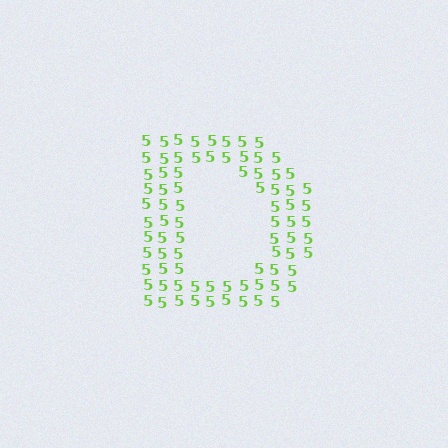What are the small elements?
The small elements are digit 5's.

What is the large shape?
The large shape is the letter D.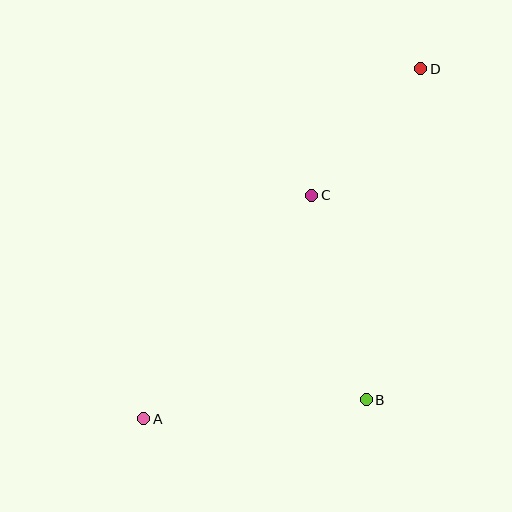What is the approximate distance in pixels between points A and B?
The distance between A and B is approximately 223 pixels.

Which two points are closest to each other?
Points C and D are closest to each other.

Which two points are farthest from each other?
Points A and D are farthest from each other.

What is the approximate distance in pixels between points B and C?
The distance between B and C is approximately 211 pixels.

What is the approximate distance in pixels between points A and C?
The distance between A and C is approximately 279 pixels.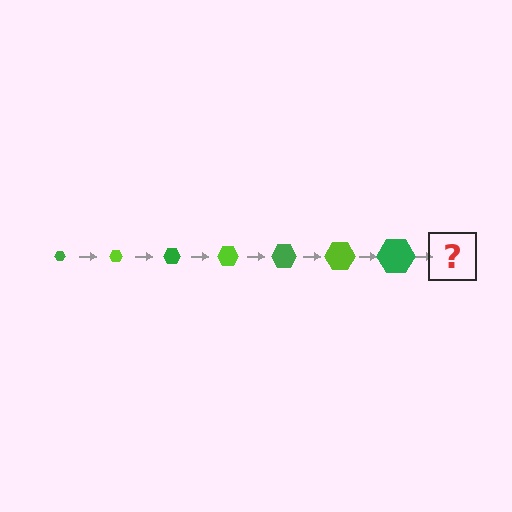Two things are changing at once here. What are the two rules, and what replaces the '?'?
The two rules are that the hexagon grows larger each step and the color cycles through green and lime. The '?' should be a lime hexagon, larger than the previous one.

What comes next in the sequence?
The next element should be a lime hexagon, larger than the previous one.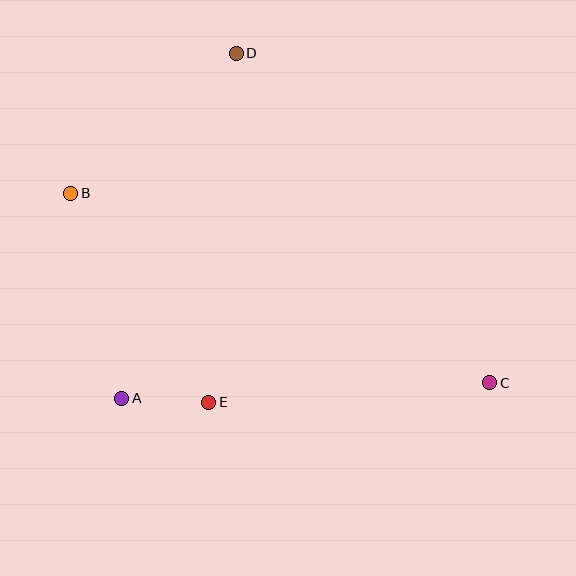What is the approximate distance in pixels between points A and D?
The distance between A and D is approximately 364 pixels.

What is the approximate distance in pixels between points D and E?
The distance between D and E is approximately 350 pixels.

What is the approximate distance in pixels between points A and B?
The distance between A and B is approximately 211 pixels.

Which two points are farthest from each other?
Points B and C are farthest from each other.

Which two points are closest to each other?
Points A and E are closest to each other.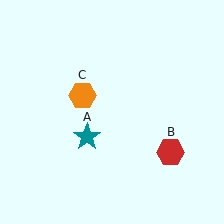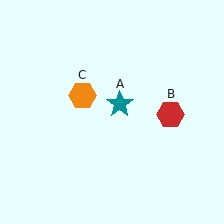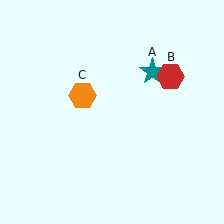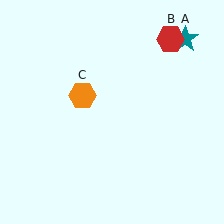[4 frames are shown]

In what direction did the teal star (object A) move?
The teal star (object A) moved up and to the right.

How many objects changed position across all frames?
2 objects changed position: teal star (object A), red hexagon (object B).